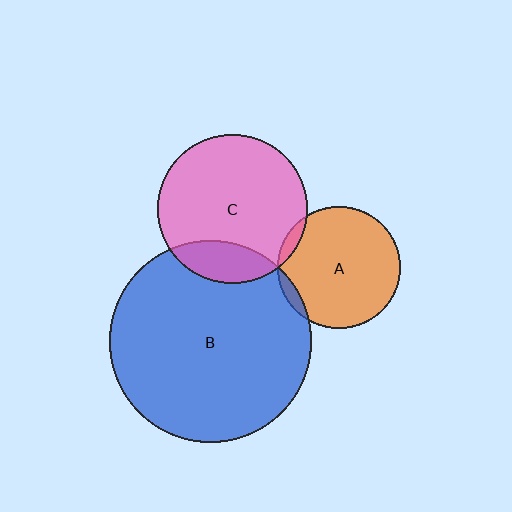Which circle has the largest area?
Circle B (blue).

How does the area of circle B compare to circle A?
Approximately 2.7 times.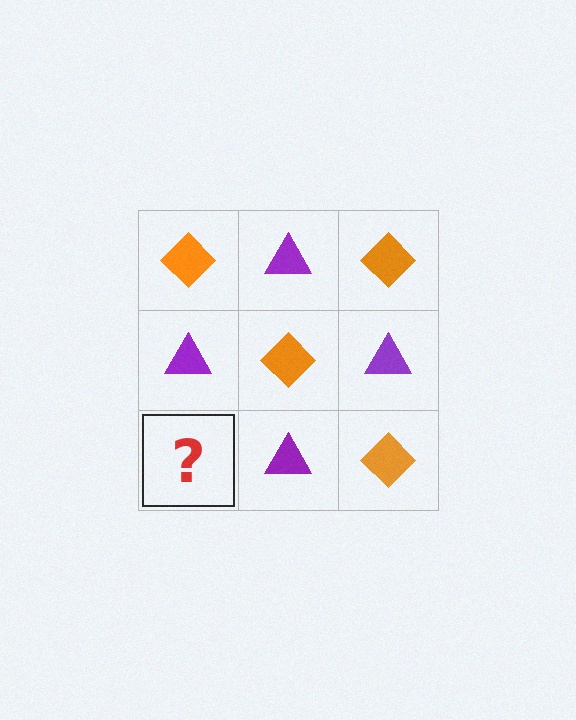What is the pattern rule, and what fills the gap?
The rule is that it alternates orange diamond and purple triangle in a checkerboard pattern. The gap should be filled with an orange diamond.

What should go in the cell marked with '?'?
The missing cell should contain an orange diamond.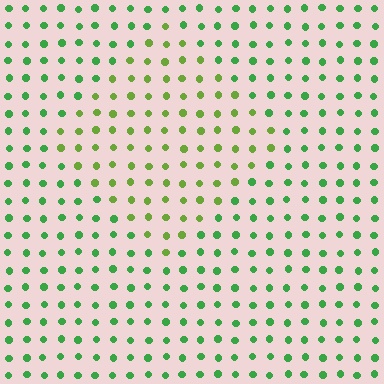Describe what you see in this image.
The image is filled with small green elements in a uniform arrangement. A diamond-shaped region is visible where the elements are tinted to a slightly different hue, forming a subtle color boundary.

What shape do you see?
I see a diamond.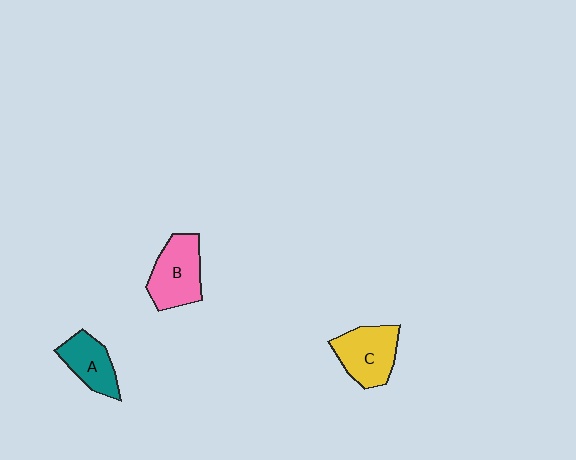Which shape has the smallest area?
Shape A (teal).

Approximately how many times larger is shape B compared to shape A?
Approximately 1.3 times.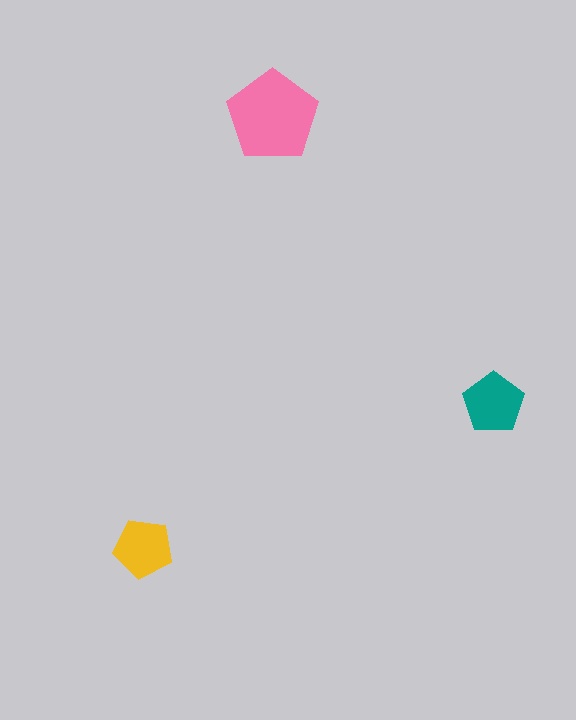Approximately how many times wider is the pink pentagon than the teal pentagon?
About 1.5 times wider.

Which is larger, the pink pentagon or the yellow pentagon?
The pink one.